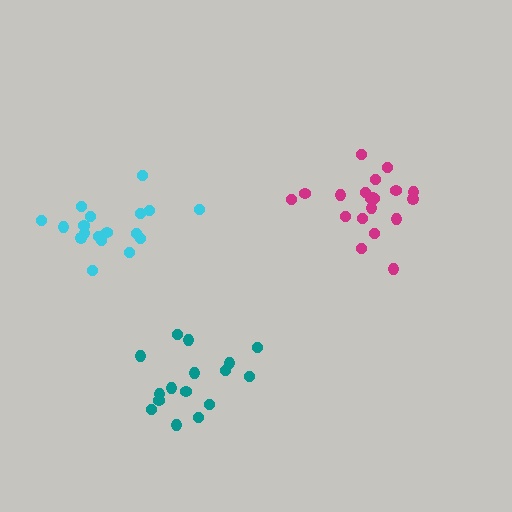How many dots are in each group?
Group 1: 16 dots, Group 2: 20 dots, Group 3: 18 dots (54 total).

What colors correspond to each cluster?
The clusters are colored: teal, magenta, cyan.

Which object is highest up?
The magenta cluster is topmost.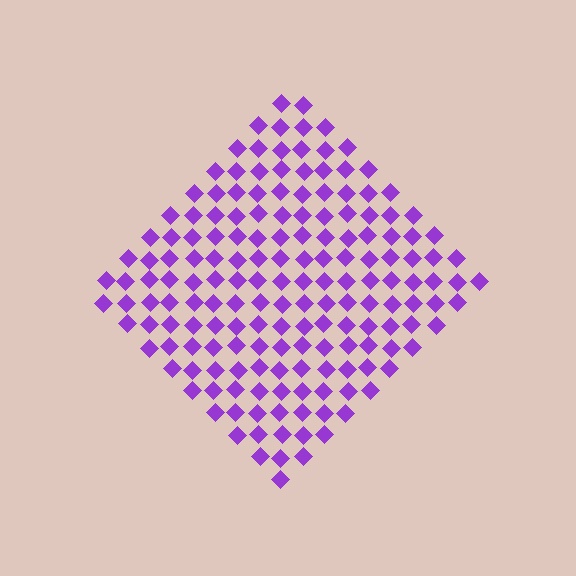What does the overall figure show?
The overall figure shows a diamond.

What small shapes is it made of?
It is made of small diamonds.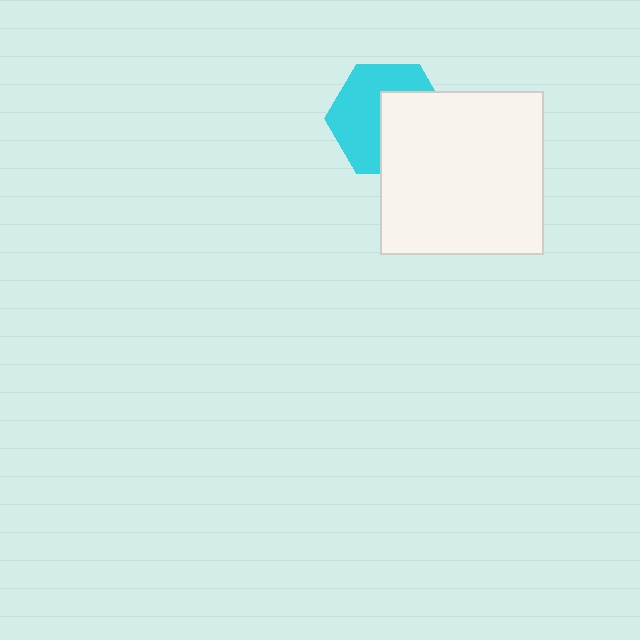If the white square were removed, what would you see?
You would see the complete cyan hexagon.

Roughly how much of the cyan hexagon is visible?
About half of it is visible (roughly 54%).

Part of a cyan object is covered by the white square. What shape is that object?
It is a hexagon.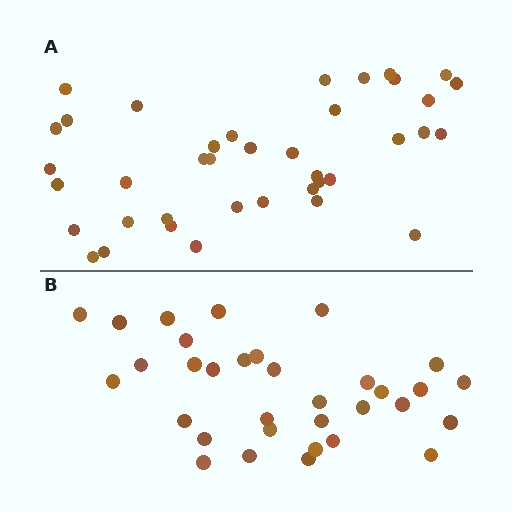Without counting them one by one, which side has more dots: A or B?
Region A (the top region) has more dots.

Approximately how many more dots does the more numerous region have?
Region A has about 6 more dots than region B.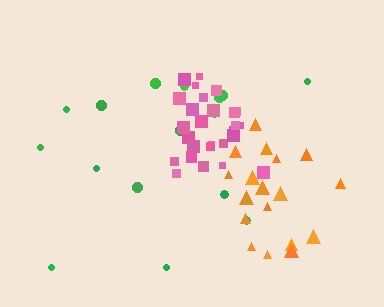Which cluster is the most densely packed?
Pink.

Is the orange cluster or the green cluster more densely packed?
Orange.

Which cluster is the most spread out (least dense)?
Green.